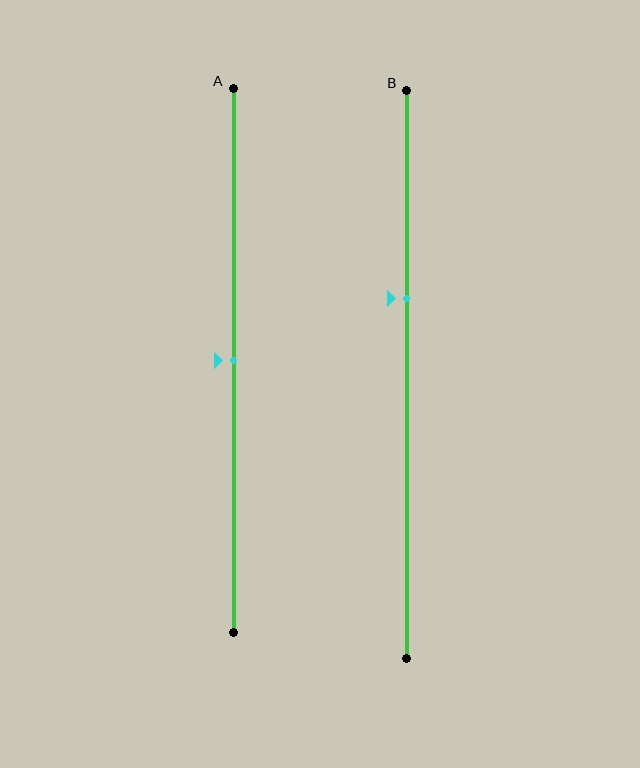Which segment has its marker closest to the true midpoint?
Segment A has its marker closest to the true midpoint.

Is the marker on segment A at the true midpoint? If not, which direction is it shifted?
Yes, the marker on segment A is at the true midpoint.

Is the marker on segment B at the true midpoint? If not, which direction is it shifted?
No, the marker on segment B is shifted upward by about 13% of the segment length.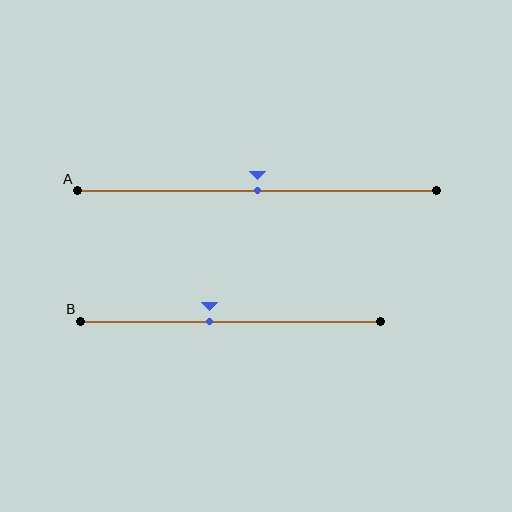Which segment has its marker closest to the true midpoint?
Segment A has its marker closest to the true midpoint.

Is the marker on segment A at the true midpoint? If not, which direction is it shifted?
Yes, the marker on segment A is at the true midpoint.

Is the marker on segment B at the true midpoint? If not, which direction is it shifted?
No, the marker on segment B is shifted to the left by about 7% of the segment length.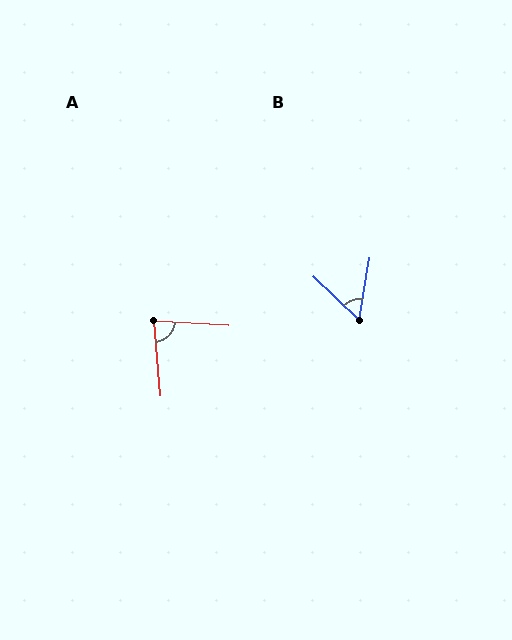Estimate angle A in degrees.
Approximately 82 degrees.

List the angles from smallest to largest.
B (56°), A (82°).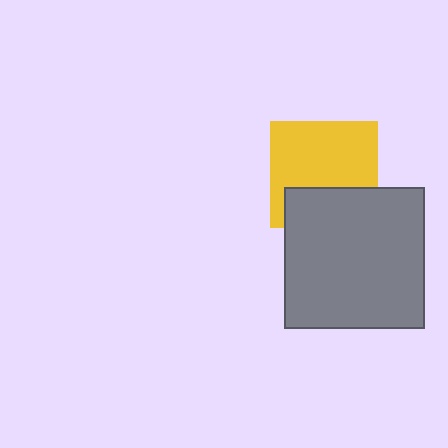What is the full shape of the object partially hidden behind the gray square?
The partially hidden object is a yellow square.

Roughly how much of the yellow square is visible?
Most of it is visible (roughly 67%).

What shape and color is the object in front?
The object in front is a gray square.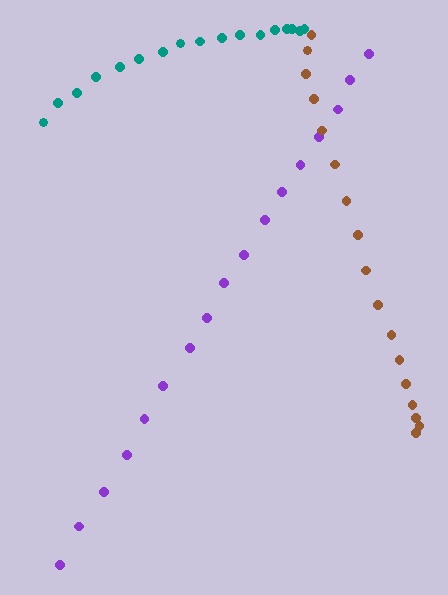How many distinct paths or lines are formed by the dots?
There are 3 distinct paths.